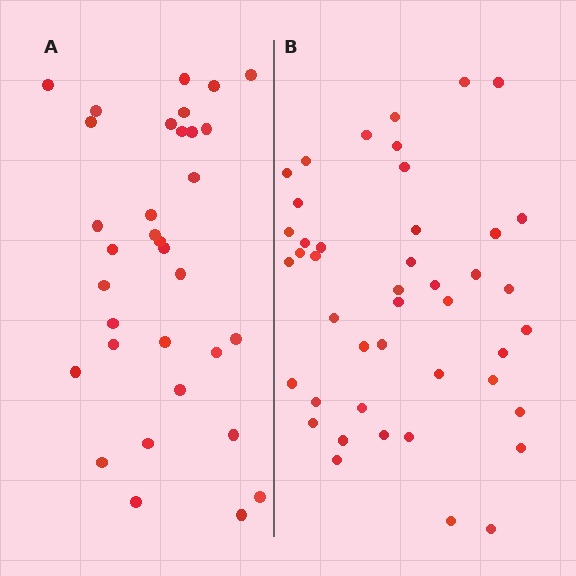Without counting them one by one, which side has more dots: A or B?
Region B (the right region) has more dots.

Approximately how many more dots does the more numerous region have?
Region B has roughly 12 or so more dots than region A.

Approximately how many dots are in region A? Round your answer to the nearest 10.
About 30 dots. (The exact count is 33, which rounds to 30.)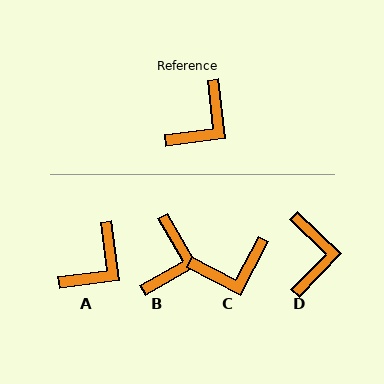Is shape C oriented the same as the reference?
No, it is off by about 35 degrees.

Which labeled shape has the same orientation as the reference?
A.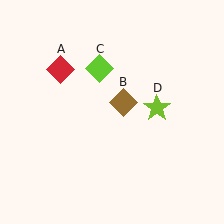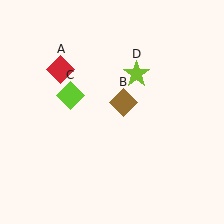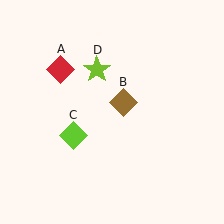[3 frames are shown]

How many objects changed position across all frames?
2 objects changed position: lime diamond (object C), lime star (object D).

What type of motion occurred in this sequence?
The lime diamond (object C), lime star (object D) rotated counterclockwise around the center of the scene.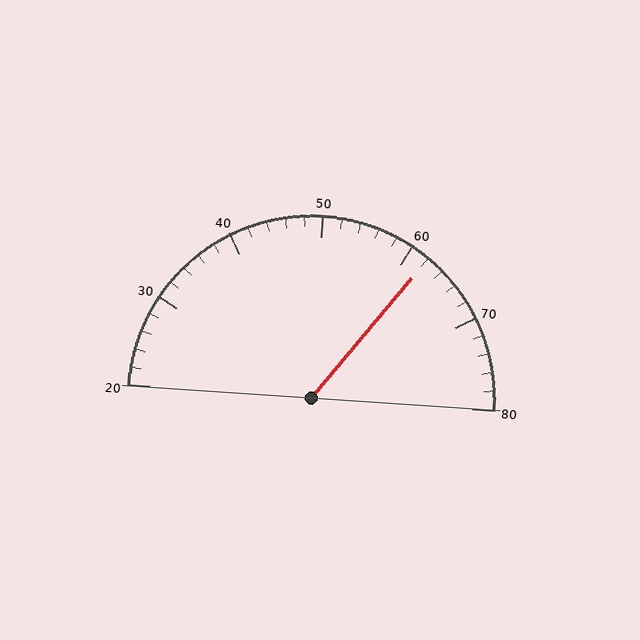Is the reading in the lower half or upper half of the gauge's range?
The reading is in the upper half of the range (20 to 80).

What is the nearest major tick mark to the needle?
The nearest major tick mark is 60.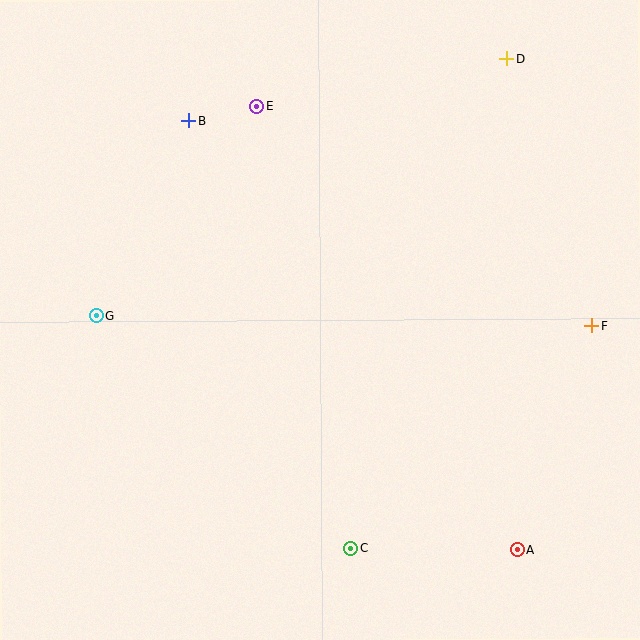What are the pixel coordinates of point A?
Point A is at (518, 550).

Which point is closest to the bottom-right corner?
Point A is closest to the bottom-right corner.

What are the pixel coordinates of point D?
Point D is at (507, 59).